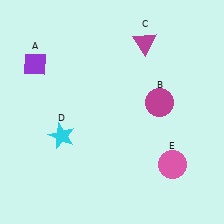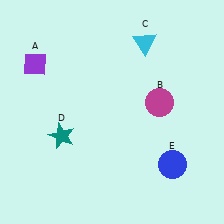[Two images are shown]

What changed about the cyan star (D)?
In Image 1, D is cyan. In Image 2, it changed to teal.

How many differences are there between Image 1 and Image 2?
There are 3 differences between the two images.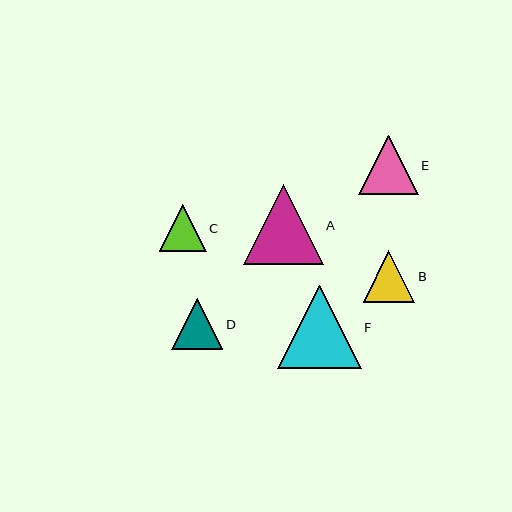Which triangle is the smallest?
Triangle C is the smallest with a size of approximately 47 pixels.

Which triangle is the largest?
Triangle F is the largest with a size of approximately 84 pixels.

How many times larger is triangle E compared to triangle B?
Triangle E is approximately 1.2 times the size of triangle B.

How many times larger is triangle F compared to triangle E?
Triangle F is approximately 1.4 times the size of triangle E.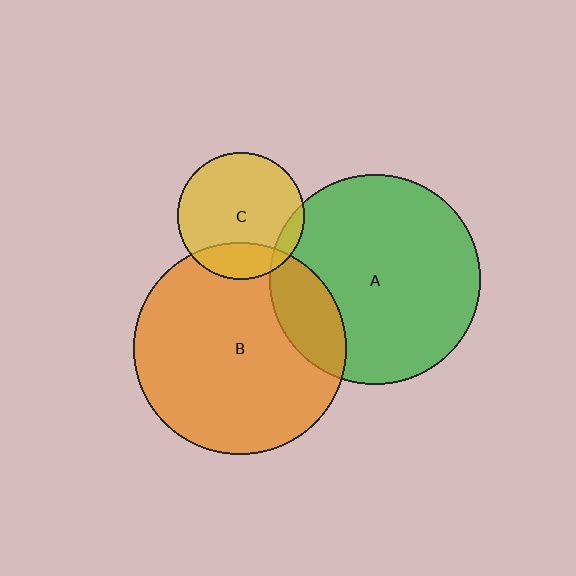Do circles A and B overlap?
Yes.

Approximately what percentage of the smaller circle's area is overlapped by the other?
Approximately 20%.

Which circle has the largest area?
Circle B (orange).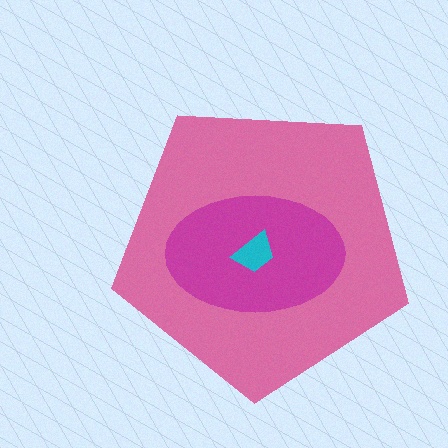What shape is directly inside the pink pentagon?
The magenta ellipse.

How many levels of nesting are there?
3.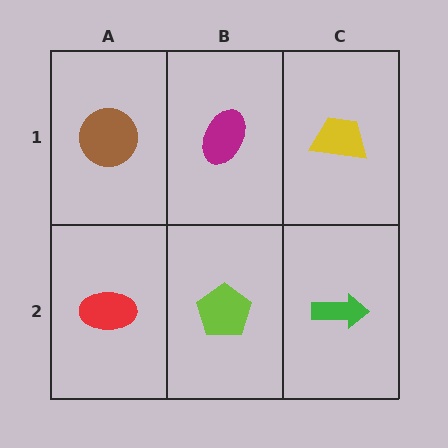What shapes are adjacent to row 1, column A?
A red ellipse (row 2, column A), a magenta ellipse (row 1, column B).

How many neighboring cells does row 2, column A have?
2.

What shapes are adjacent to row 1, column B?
A lime pentagon (row 2, column B), a brown circle (row 1, column A), a yellow trapezoid (row 1, column C).